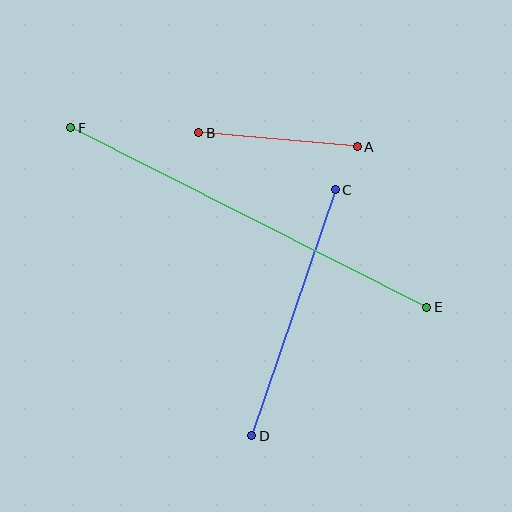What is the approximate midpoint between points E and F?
The midpoint is at approximately (249, 218) pixels.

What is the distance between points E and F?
The distance is approximately 399 pixels.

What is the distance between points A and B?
The distance is approximately 159 pixels.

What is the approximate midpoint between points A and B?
The midpoint is at approximately (278, 140) pixels.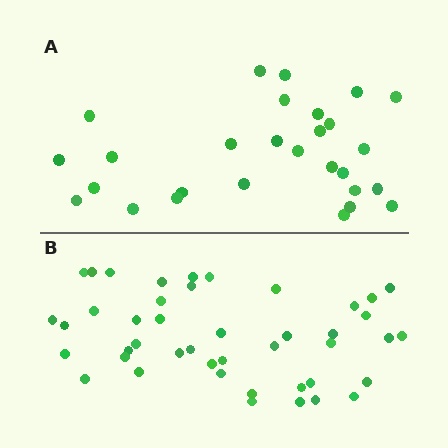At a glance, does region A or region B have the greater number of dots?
Region B (the bottom region) has more dots.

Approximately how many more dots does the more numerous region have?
Region B has approximately 15 more dots than region A.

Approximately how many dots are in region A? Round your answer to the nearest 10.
About 30 dots. (The exact count is 28, which rounds to 30.)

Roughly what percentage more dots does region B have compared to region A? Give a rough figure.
About 55% more.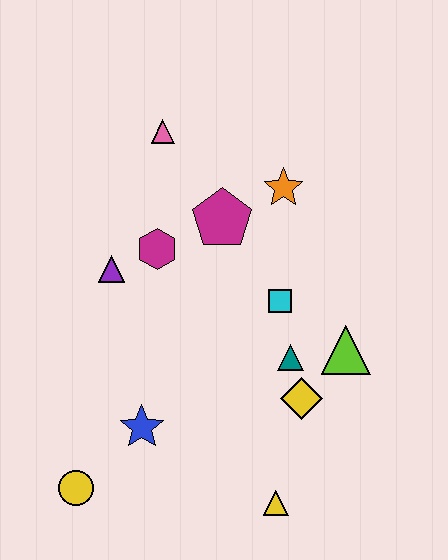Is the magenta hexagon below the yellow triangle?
No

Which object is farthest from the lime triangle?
The yellow circle is farthest from the lime triangle.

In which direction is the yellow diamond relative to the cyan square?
The yellow diamond is below the cyan square.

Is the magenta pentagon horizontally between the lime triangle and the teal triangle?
No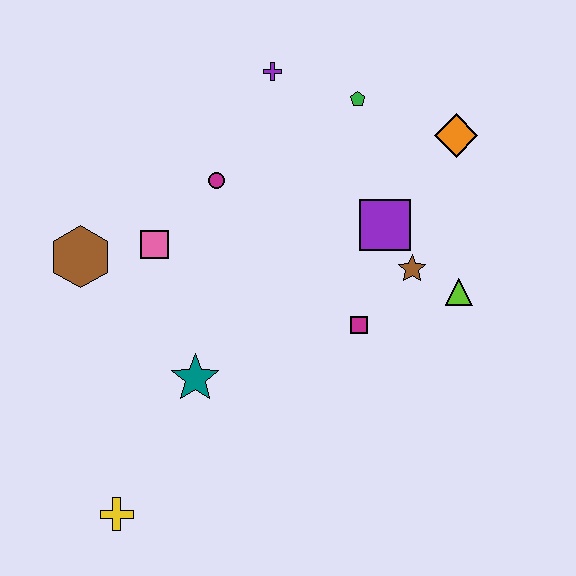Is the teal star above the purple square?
No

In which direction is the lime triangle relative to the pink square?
The lime triangle is to the right of the pink square.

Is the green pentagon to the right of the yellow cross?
Yes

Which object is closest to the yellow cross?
The teal star is closest to the yellow cross.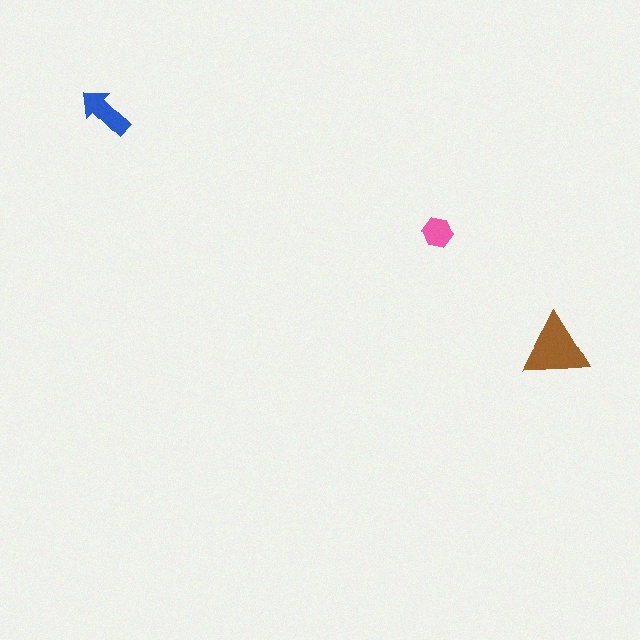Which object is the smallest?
The pink hexagon.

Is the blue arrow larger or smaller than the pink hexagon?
Larger.